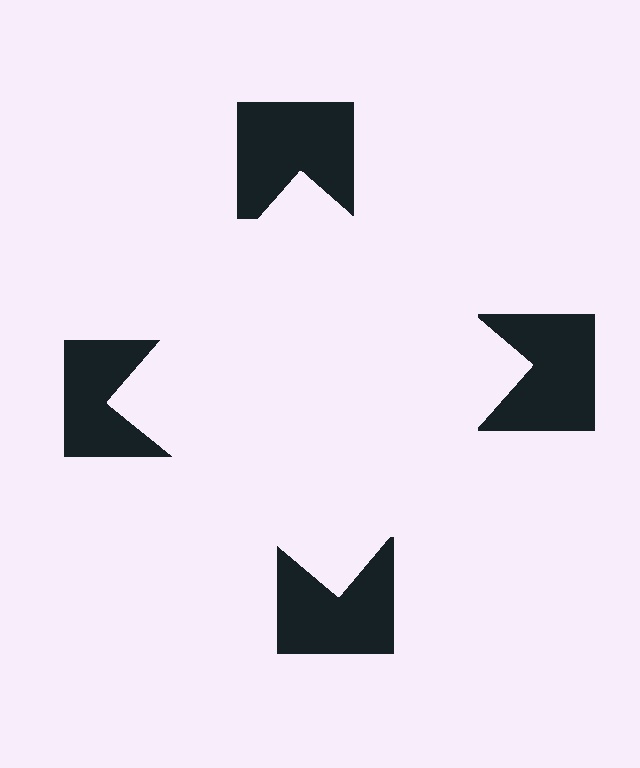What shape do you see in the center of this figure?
An illusory square — its edges are inferred from the aligned wedge cuts in the notched squares, not physically drawn.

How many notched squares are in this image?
There are 4 — one at each vertex of the illusory square.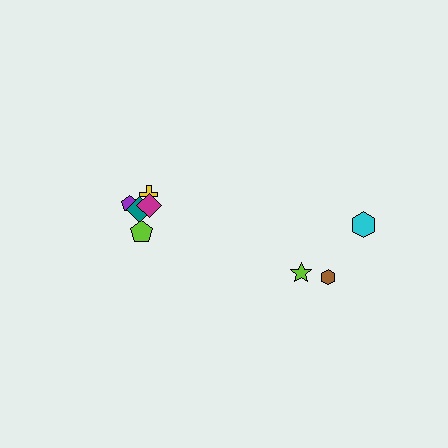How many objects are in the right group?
There are 3 objects.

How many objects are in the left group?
There are 5 objects.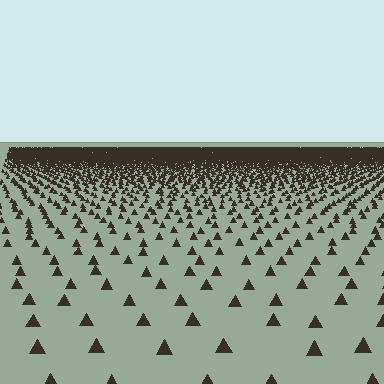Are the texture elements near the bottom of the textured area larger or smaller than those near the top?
Larger. Near the bottom, elements are closer to the viewer and appear at a bigger on-screen size.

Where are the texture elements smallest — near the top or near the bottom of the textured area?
Near the top.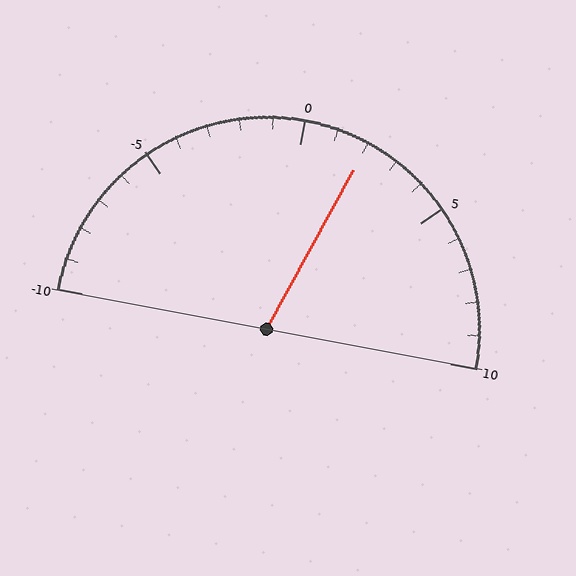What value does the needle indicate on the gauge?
The needle indicates approximately 2.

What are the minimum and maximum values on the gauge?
The gauge ranges from -10 to 10.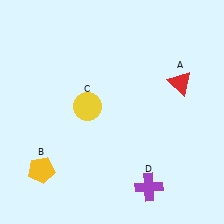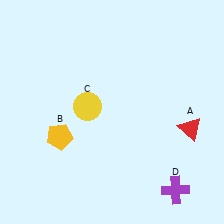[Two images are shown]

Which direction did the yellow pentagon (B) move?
The yellow pentagon (B) moved up.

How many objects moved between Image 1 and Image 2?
3 objects moved between the two images.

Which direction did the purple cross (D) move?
The purple cross (D) moved right.